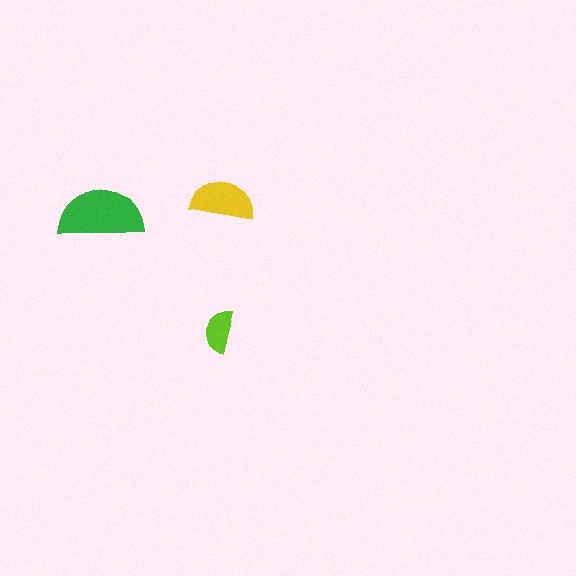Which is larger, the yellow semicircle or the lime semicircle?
The yellow one.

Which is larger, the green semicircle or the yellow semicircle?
The green one.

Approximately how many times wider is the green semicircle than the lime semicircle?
About 2 times wider.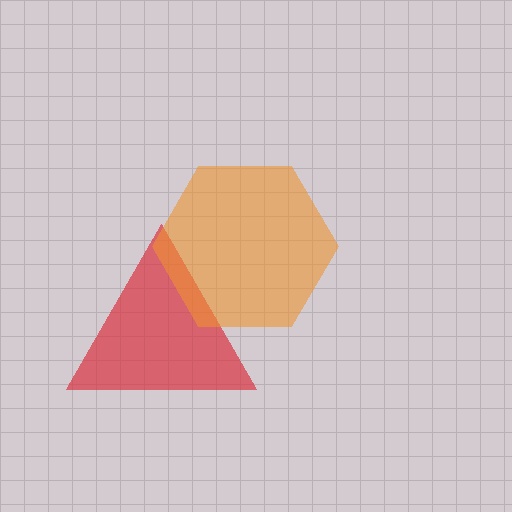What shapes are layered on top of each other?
The layered shapes are: a red triangle, an orange hexagon.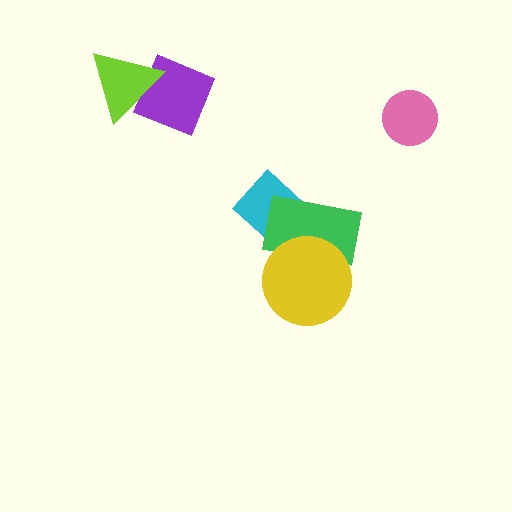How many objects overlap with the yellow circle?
1 object overlaps with the yellow circle.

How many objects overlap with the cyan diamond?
1 object overlaps with the cyan diamond.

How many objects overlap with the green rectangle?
2 objects overlap with the green rectangle.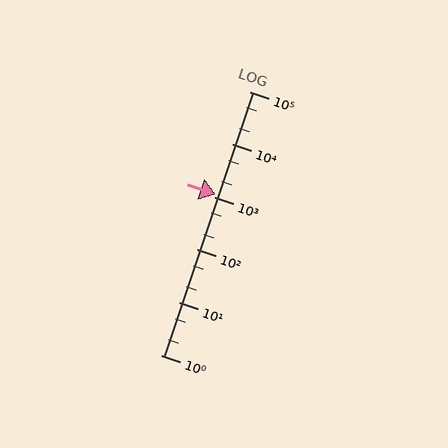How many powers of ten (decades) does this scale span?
The scale spans 5 decades, from 1 to 100000.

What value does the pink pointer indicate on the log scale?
The pointer indicates approximately 1100.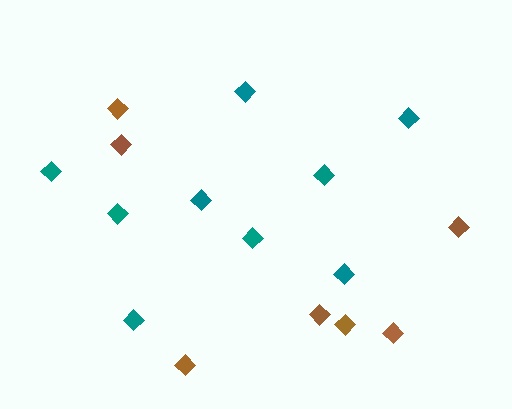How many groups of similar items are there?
There are 2 groups: one group of brown diamonds (7) and one group of teal diamonds (9).